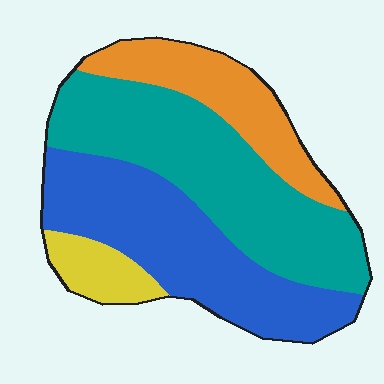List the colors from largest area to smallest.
From largest to smallest: teal, blue, orange, yellow.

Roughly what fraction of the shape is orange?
Orange takes up between a sixth and a third of the shape.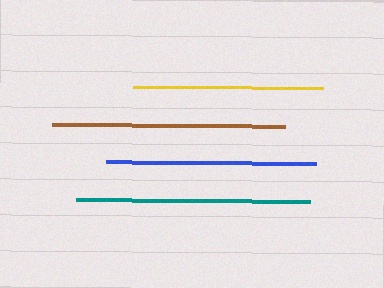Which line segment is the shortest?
The yellow line is the shortest at approximately 189 pixels.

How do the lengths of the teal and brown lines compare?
The teal and brown lines are approximately the same length.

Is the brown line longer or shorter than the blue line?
The brown line is longer than the blue line.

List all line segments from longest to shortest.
From longest to shortest: teal, brown, blue, yellow.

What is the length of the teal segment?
The teal segment is approximately 234 pixels long.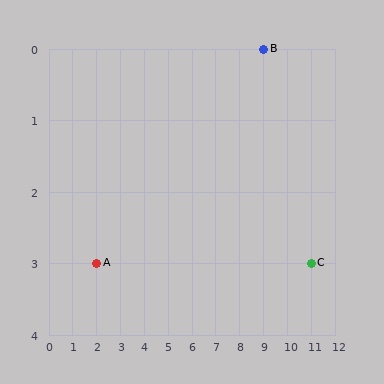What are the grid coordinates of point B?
Point B is at grid coordinates (9, 0).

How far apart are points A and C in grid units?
Points A and C are 9 columns apart.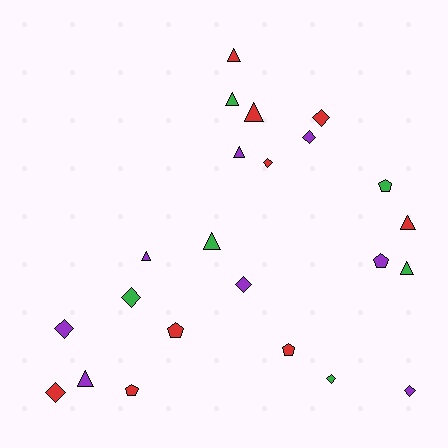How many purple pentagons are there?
There is 1 purple pentagon.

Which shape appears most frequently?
Triangle, with 9 objects.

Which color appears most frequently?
Red, with 9 objects.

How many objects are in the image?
There are 23 objects.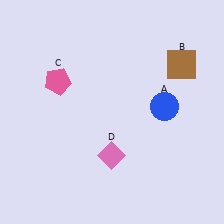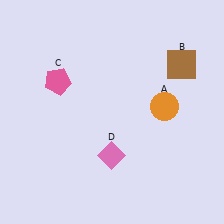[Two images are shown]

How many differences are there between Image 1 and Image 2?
There is 1 difference between the two images.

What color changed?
The circle (A) changed from blue in Image 1 to orange in Image 2.